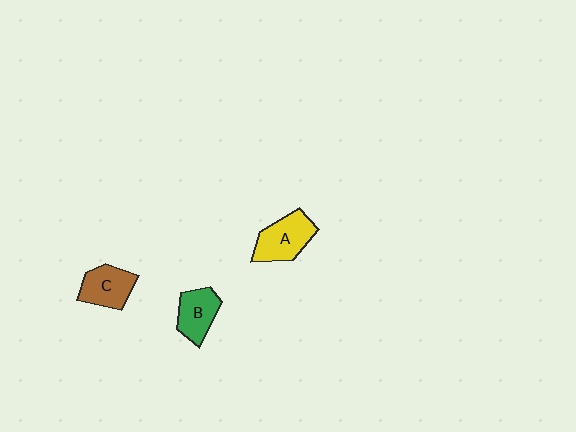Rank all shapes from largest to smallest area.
From largest to smallest: A (yellow), C (brown), B (green).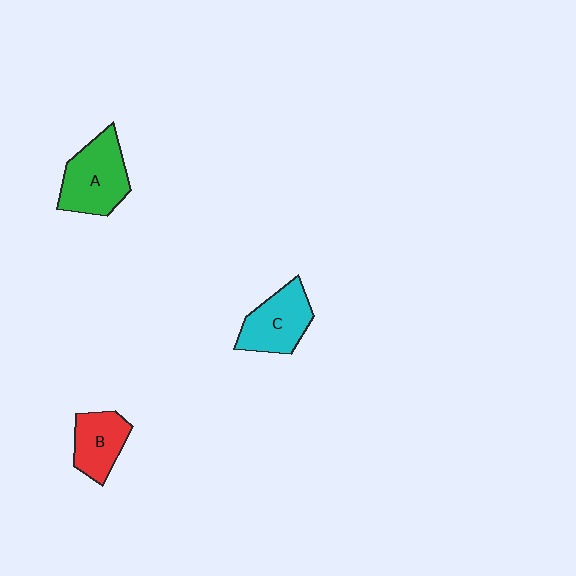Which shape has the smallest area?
Shape B (red).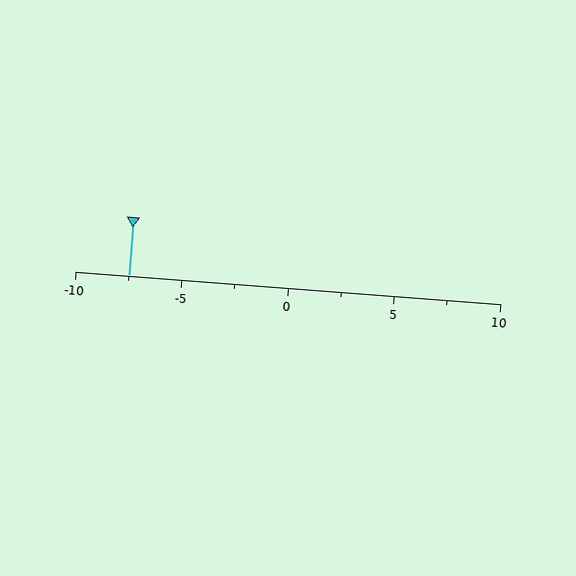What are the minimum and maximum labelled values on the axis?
The axis runs from -10 to 10.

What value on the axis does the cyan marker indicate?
The marker indicates approximately -7.5.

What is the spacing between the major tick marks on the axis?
The major ticks are spaced 5 apart.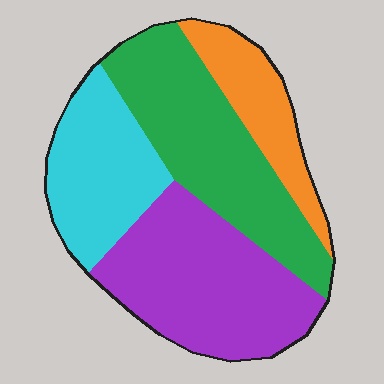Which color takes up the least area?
Orange, at roughly 15%.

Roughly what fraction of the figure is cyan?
Cyan covers about 20% of the figure.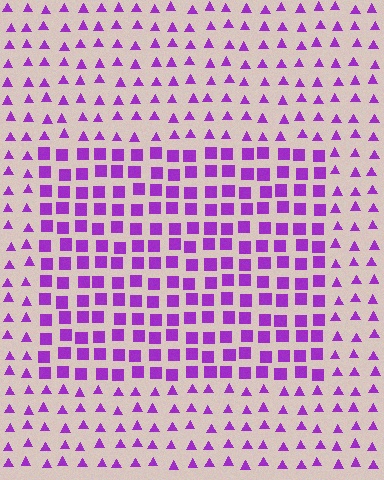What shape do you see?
I see a rectangle.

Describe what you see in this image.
The image is filled with small purple elements arranged in a uniform grid. A rectangle-shaped region contains squares, while the surrounding area contains triangles. The boundary is defined purely by the change in element shape.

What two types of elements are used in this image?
The image uses squares inside the rectangle region and triangles outside it.